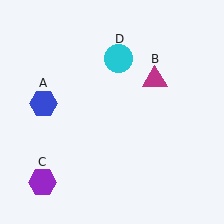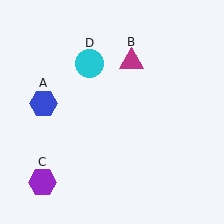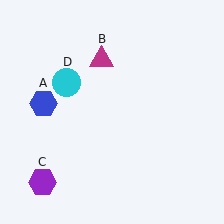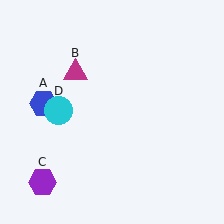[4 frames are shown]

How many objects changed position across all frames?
2 objects changed position: magenta triangle (object B), cyan circle (object D).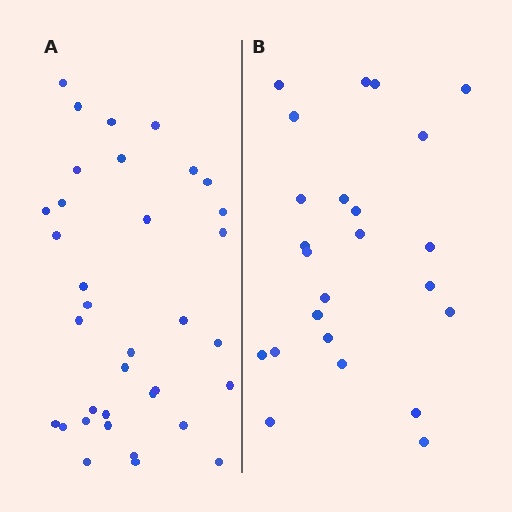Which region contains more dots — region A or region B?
Region A (the left region) has more dots.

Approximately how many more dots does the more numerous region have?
Region A has roughly 12 or so more dots than region B.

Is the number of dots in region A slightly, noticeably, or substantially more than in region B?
Region A has substantially more. The ratio is roughly 1.5 to 1.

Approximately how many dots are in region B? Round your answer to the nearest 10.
About 20 dots. (The exact count is 24, which rounds to 20.)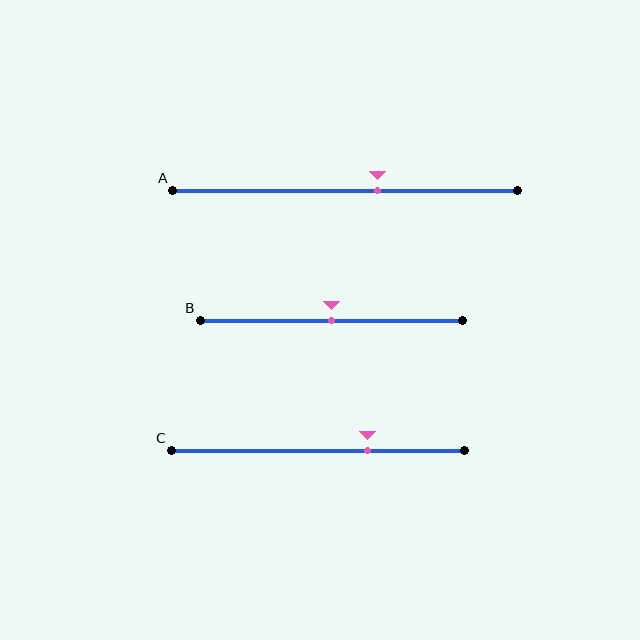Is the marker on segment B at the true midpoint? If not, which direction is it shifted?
Yes, the marker on segment B is at the true midpoint.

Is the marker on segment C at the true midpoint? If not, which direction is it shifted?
No, the marker on segment C is shifted to the right by about 17% of the segment length.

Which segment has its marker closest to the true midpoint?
Segment B has its marker closest to the true midpoint.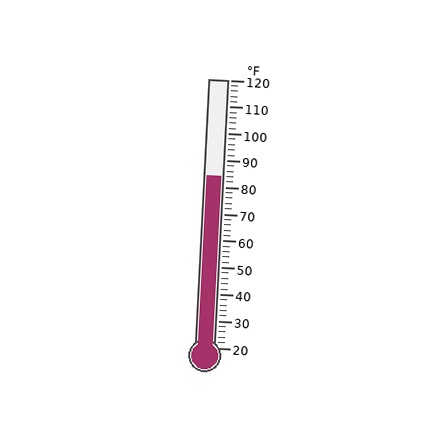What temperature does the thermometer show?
The thermometer shows approximately 84°F.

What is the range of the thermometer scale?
The thermometer scale ranges from 20°F to 120°F.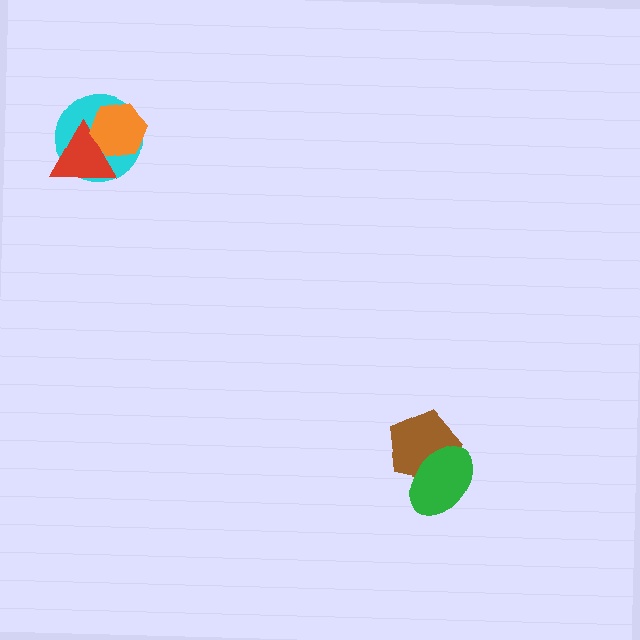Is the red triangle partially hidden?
Yes, it is partially covered by another shape.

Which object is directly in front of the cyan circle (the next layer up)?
The red triangle is directly in front of the cyan circle.